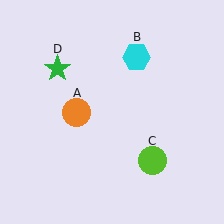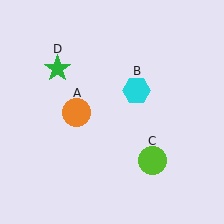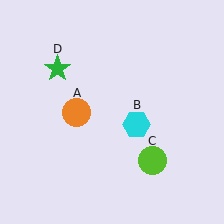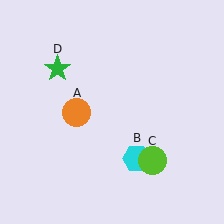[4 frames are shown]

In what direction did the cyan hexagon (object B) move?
The cyan hexagon (object B) moved down.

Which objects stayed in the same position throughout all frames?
Orange circle (object A) and lime circle (object C) and green star (object D) remained stationary.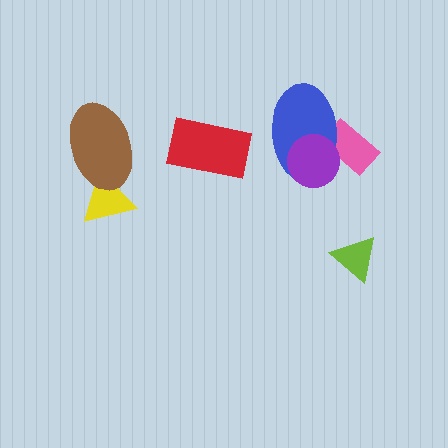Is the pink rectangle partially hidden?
Yes, it is partially covered by another shape.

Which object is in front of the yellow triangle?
The brown ellipse is in front of the yellow triangle.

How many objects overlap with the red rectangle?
0 objects overlap with the red rectangle.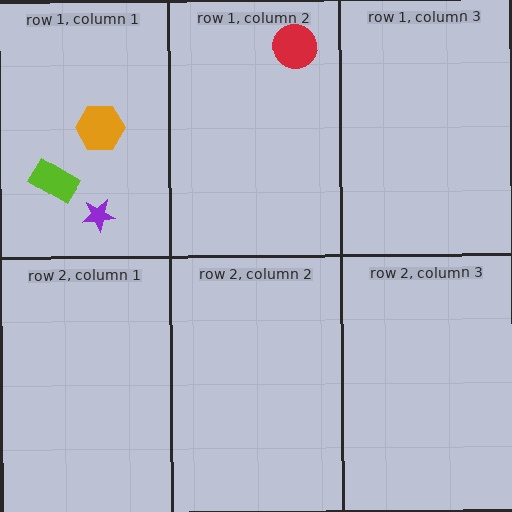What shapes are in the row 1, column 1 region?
The purple star, the lime rectangle, the orange hexagon.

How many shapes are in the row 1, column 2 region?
1.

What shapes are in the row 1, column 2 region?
The red circle.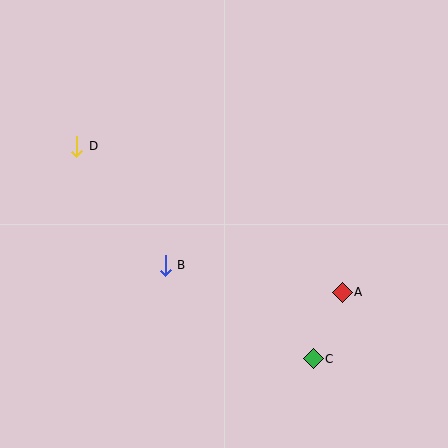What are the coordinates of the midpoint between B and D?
The midpoint between B and D is at (121, 206).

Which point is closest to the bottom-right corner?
Point C is closest to the bottom-right corner.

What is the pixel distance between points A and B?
The distance between A and B is 179 pixels.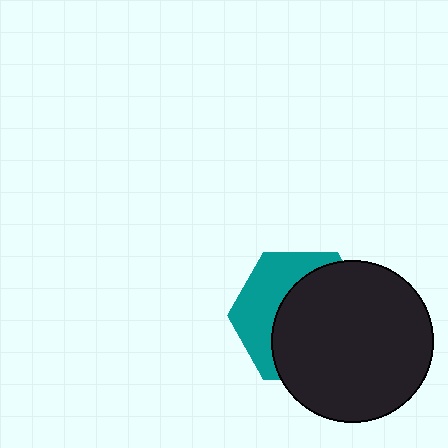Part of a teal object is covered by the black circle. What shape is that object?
It is a hexagon.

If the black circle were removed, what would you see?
You would see the complete teal hexagon.